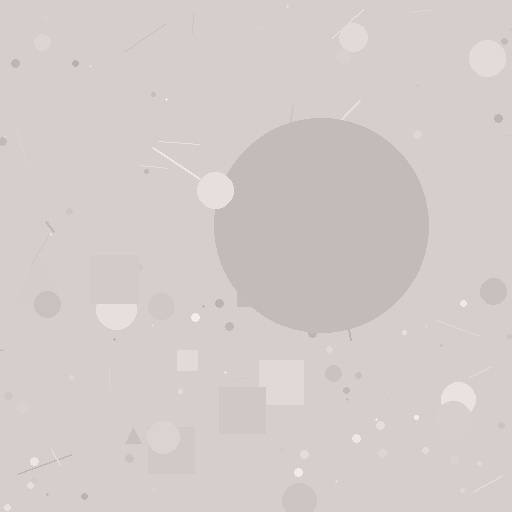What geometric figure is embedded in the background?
A circle is embedded in the background.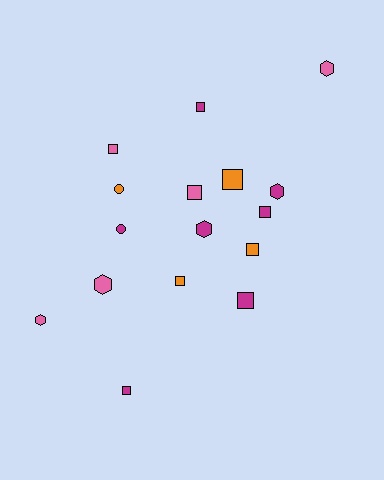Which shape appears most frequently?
Square, with 9 objects.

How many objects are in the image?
There are 16 objects.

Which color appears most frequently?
Magenta, with 7 objects.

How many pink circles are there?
There are no pink circles.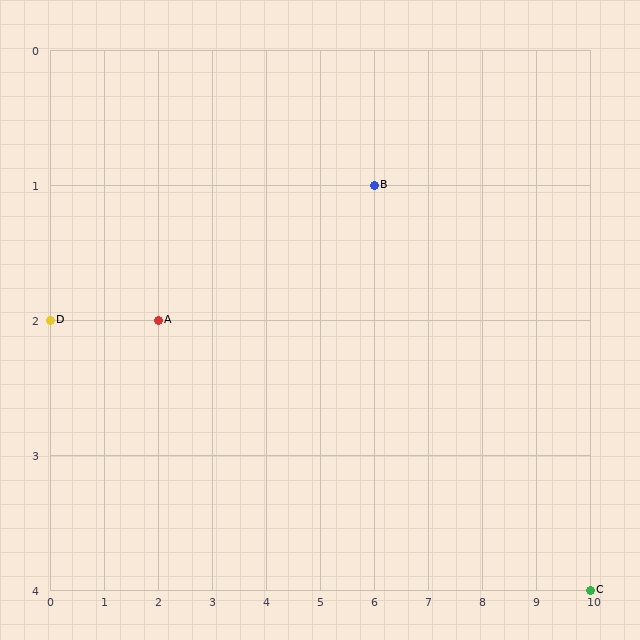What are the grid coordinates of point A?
Point A is at grid coordinates (2, 2).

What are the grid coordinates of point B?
Point B is at grid coordinates (6, 1).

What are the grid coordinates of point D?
Point D is at grid coordinates (0, 2).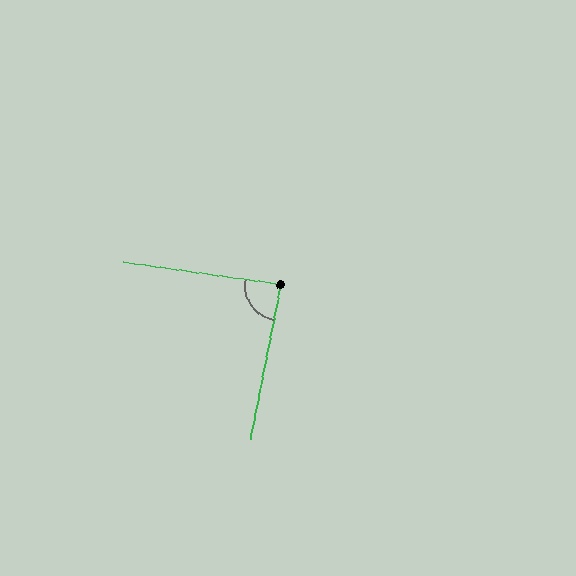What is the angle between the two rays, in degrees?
Approximately 87 degrees.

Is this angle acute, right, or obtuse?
It is approximately a right angle.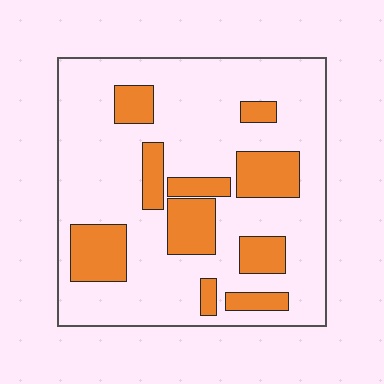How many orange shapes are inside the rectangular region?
10.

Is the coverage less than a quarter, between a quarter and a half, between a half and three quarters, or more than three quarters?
Less than a quarter.